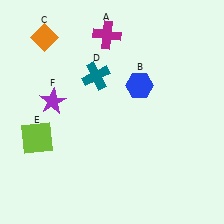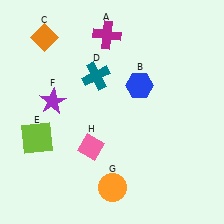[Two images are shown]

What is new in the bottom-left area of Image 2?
A pink diamond (H) was added in the bottom-left area of Image 2.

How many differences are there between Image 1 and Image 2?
There are 2 differences between the two images.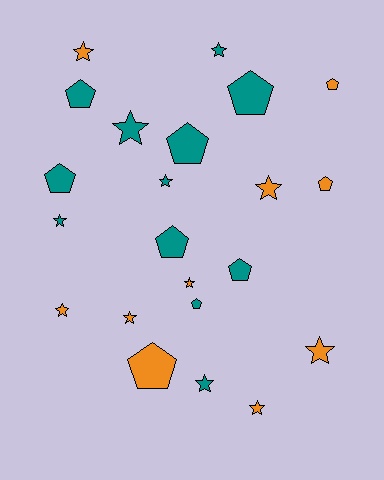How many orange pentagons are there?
There are 3 orange pentagons.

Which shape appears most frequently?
Star, with 12 objects.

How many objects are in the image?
There are 22 objects.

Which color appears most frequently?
Teal, with 12 objects.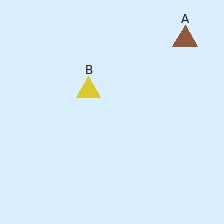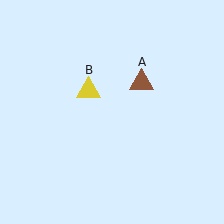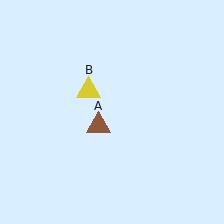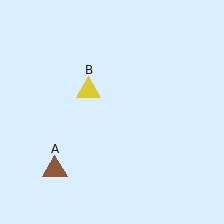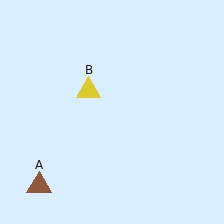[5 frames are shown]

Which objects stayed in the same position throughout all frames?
Yellow triangle (object B) remained stationary.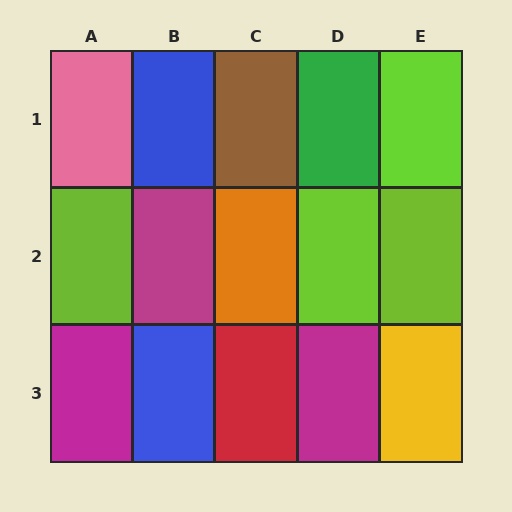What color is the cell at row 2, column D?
Lime.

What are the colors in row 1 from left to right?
Pink, blue, brown, green, lime.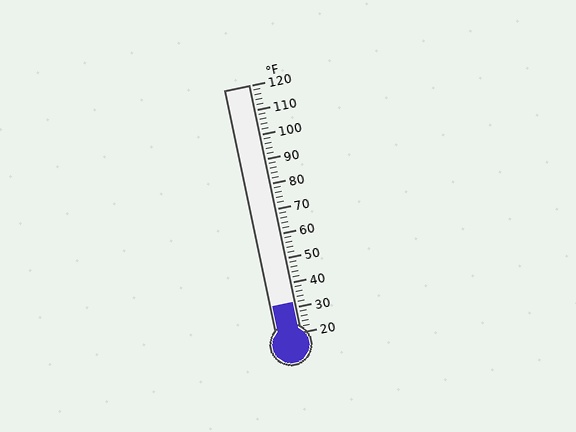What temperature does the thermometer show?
The thermometer shows approximately 32°F.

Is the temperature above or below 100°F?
The temperature is below 100°F.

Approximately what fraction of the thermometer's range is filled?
The thermometer is filled to approximately 10% of its range.